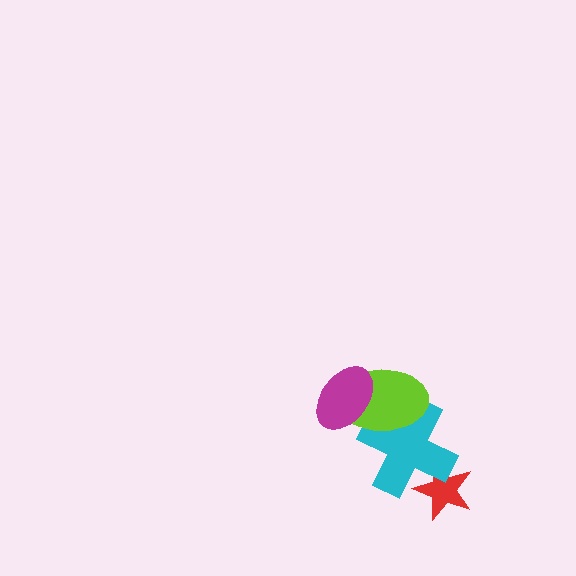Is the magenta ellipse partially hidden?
No, no other shape covers it.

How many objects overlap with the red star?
1 object overlaps with the red star.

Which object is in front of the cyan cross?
The lime ellipse is in front of the cyan cross.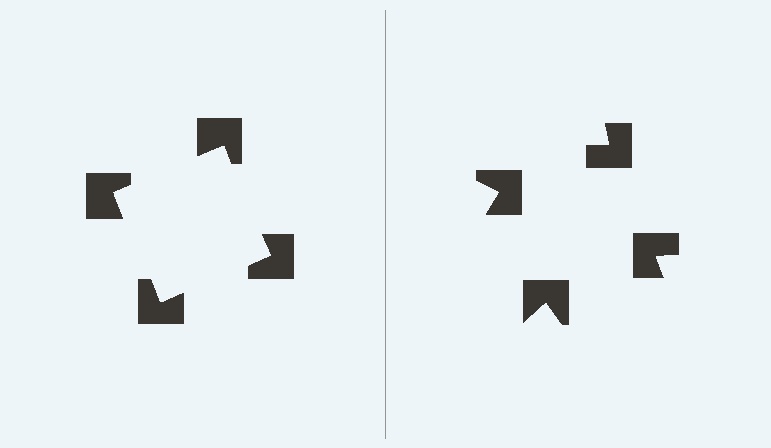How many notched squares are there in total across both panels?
8 — 4 on each side.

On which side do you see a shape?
An illusory square appears on the left side. On the right side the wedge cuts are rotated, so no coherent shape forms.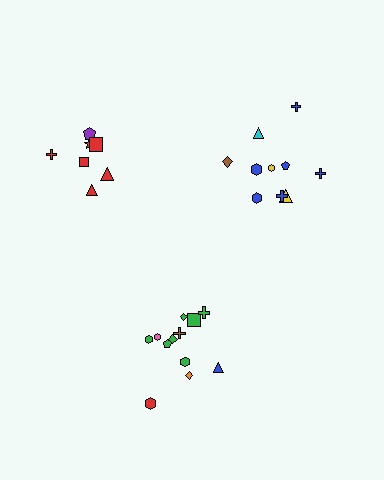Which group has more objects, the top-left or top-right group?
The top-right group.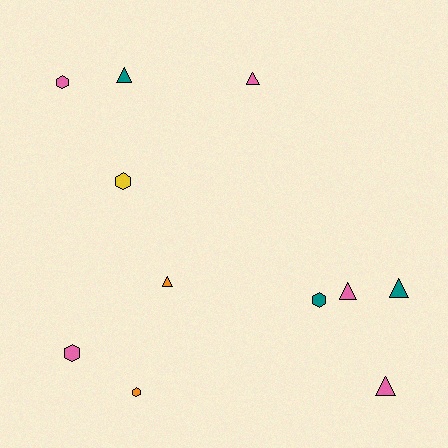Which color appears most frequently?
Pink, with 5 objects.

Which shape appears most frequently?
Triangle, with 6 objects.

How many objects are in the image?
There are 11 objects.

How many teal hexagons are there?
There is 1 teal hexagon.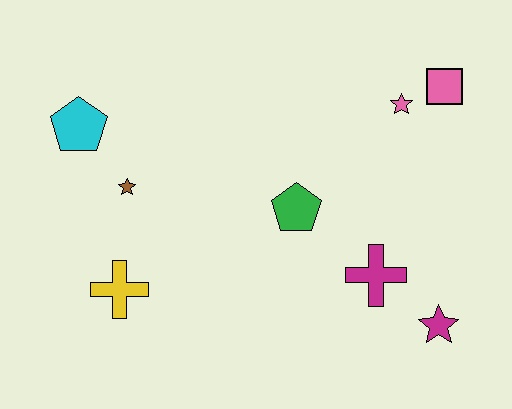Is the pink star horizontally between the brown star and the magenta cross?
No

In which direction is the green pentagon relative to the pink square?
The green pentagon is to the left of the pink square.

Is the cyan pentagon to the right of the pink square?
No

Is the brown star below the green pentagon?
No